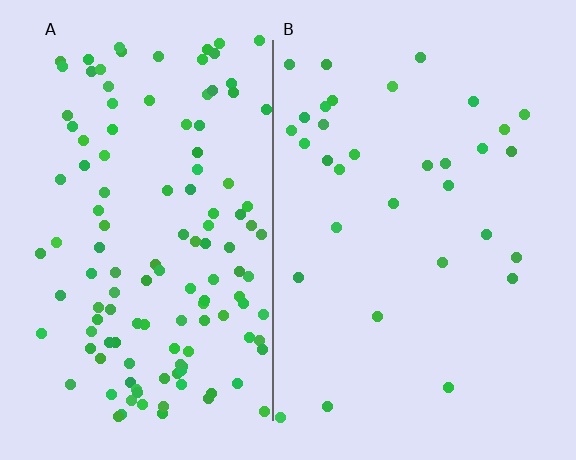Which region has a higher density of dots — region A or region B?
A (the left).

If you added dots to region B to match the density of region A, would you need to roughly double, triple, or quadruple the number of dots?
Approximately quadruple.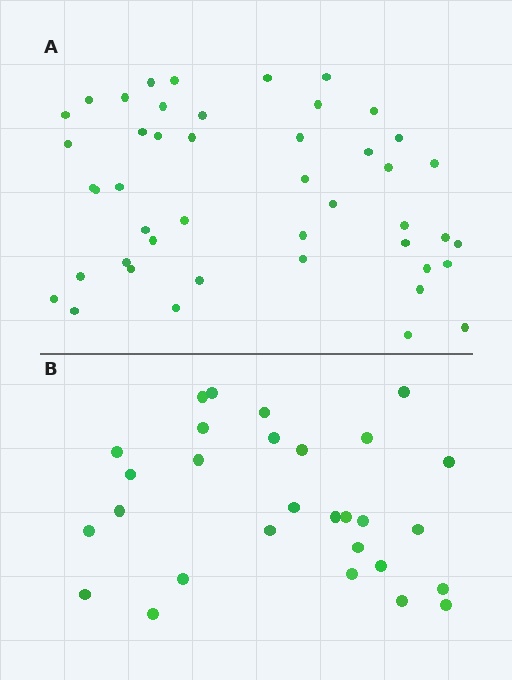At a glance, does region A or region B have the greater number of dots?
Region A (the top region) has more dots.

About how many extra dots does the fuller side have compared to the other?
Region A has approximately 15 more dots than region B.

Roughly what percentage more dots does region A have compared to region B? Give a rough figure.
About 60% more.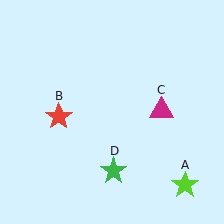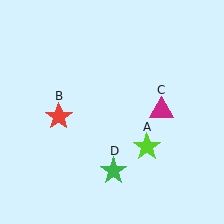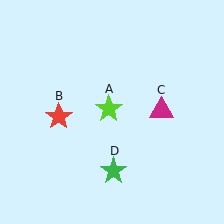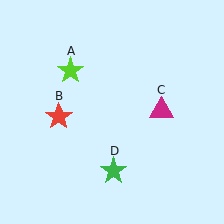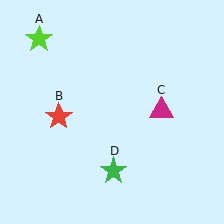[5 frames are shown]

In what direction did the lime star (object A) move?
The lime star (object A) moved up and to the left.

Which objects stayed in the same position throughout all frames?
Red star (object B) and magenta triangle (object C) and green star (object D) remained stationary.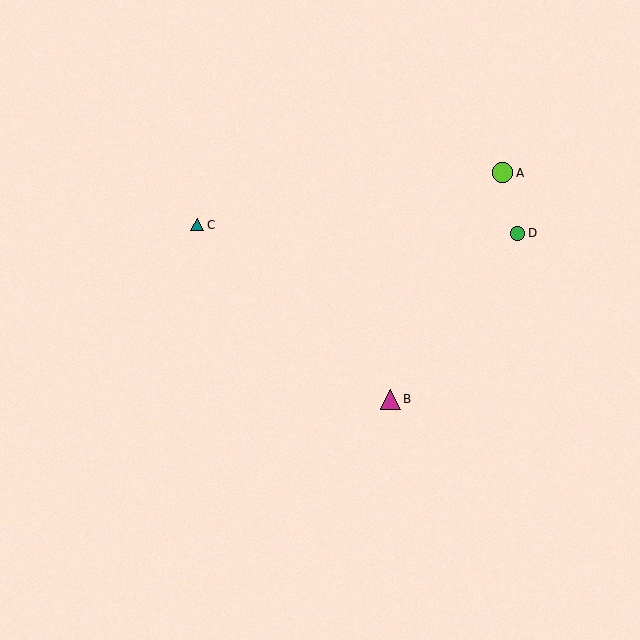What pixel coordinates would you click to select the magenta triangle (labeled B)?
Click at (390, 399) to select the magenta triangle B.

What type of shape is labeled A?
Shape A is a lime circle.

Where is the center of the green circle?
The center of the green circle is at (517, 233).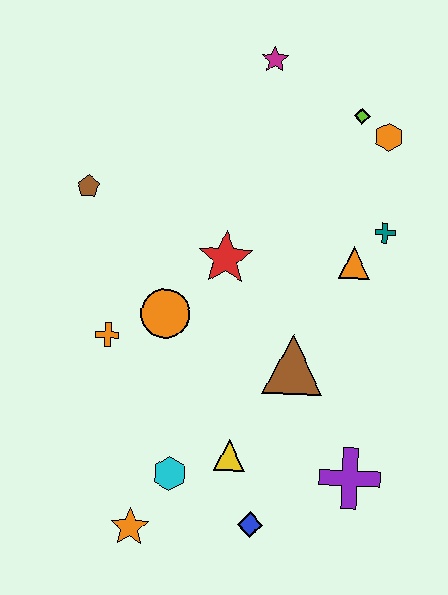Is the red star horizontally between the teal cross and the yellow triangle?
No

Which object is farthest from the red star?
The orange star is farthest from the red star.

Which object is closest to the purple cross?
The blue diamond is closest to the purple cross.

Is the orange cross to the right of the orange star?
No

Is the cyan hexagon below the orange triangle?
Yes